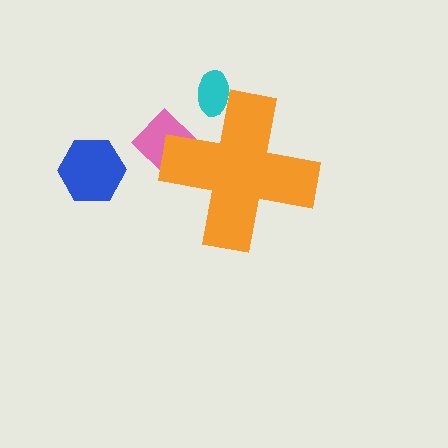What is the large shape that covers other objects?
An orange cross.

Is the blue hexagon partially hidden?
No, the blue hexagon is fully visible.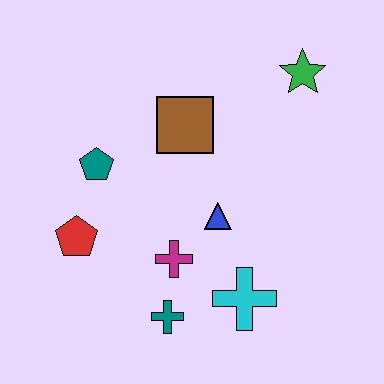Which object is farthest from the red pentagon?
The green star is farthest from the red pentagon.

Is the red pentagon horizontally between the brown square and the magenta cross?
No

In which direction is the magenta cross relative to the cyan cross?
The magenta cross is to the left of the cyan cross.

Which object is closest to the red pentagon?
The teal pentagon is closest to the red pentagon.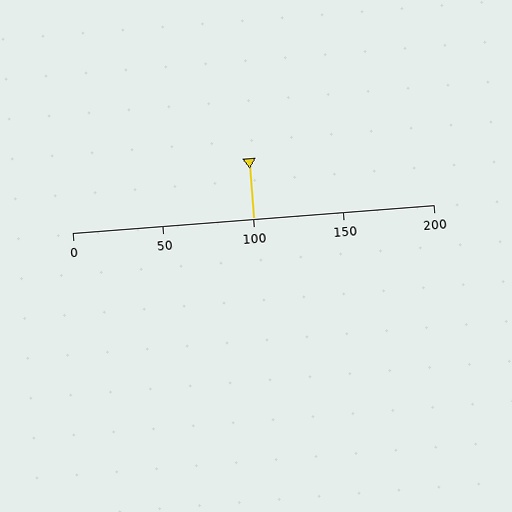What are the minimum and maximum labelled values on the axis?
The axis runs from 0 to 200.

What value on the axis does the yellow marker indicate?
The marker indicates approximately 100.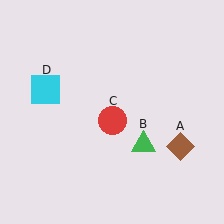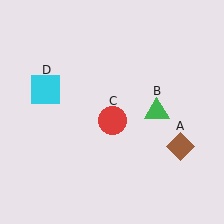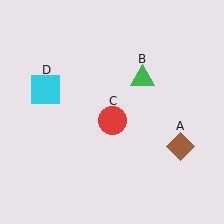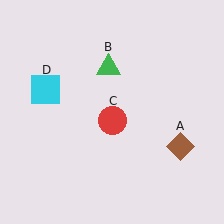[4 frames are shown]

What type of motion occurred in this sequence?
The green triangle (object B) rotated counterclockwise around the center of the scene.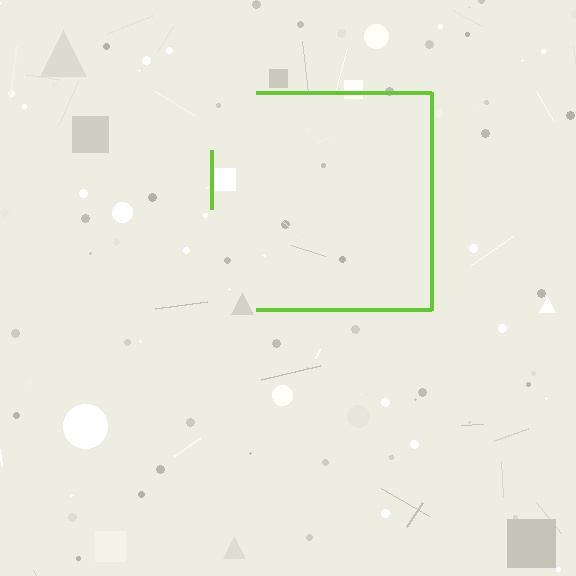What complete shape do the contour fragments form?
The contour fragments form a square.